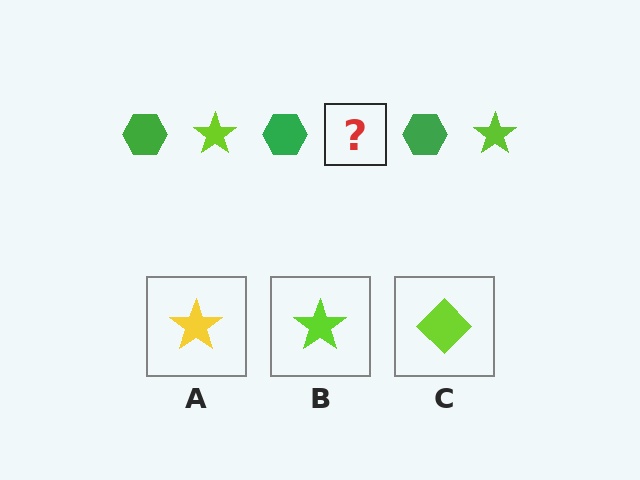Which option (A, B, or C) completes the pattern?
B.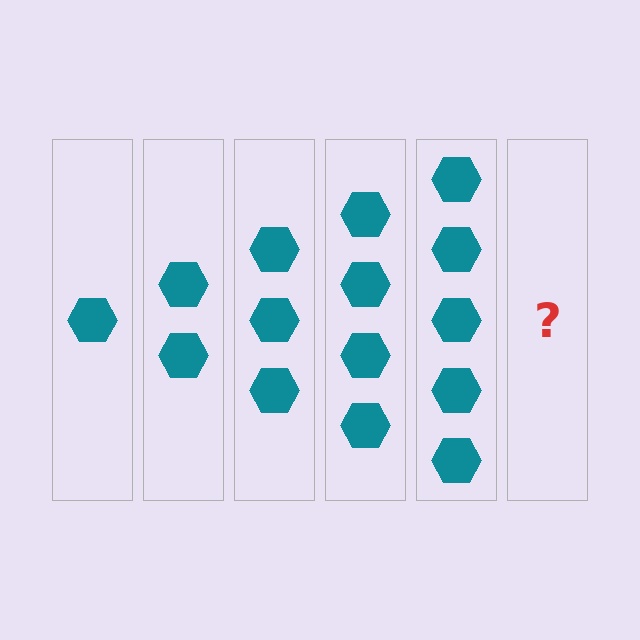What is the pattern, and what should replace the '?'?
The pattern is that each step adds one more hexagon. The '?' should be 6 hexagons.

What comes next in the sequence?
The next element should be 6 hexagons.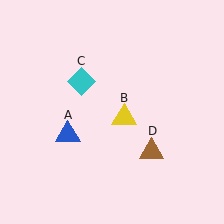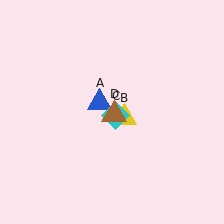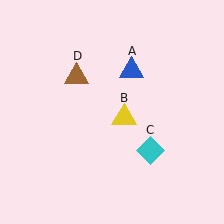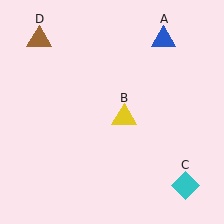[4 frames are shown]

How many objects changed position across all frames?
3 objects changed position: blue triangle (object A), cyan diamond (object C), brown triangle (object D).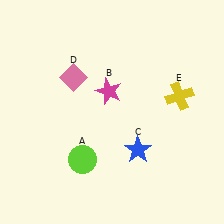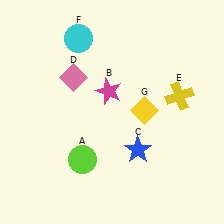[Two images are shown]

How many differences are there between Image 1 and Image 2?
There are 2 differences between the two images.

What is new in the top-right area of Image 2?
A yellow diamond (G) was added in the top-right area of Image 2.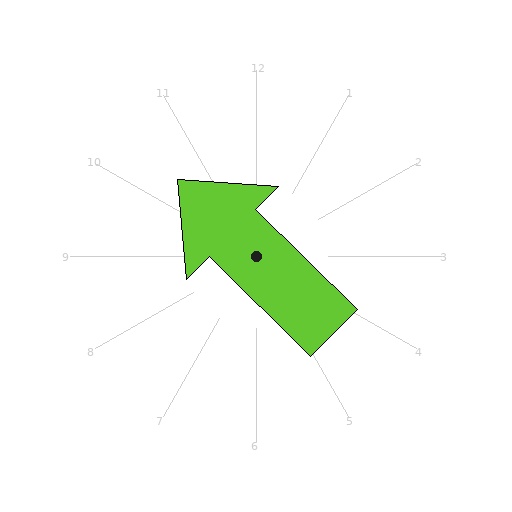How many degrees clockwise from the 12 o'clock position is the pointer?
Approximately 315 degrees.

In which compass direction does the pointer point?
Northwest.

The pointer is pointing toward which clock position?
Roughly 10 o'clock.